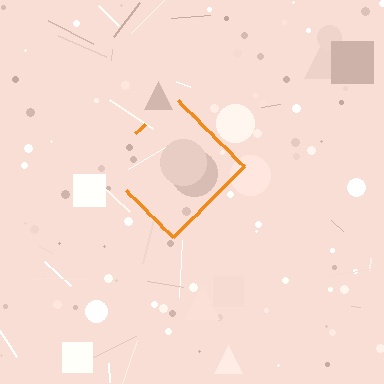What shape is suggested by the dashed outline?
The dashed outline suggests a diamond.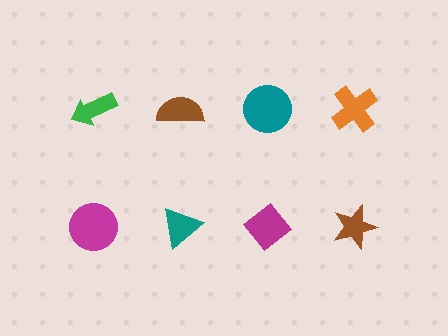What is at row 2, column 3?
A magenta diamond.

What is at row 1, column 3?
A teal circle.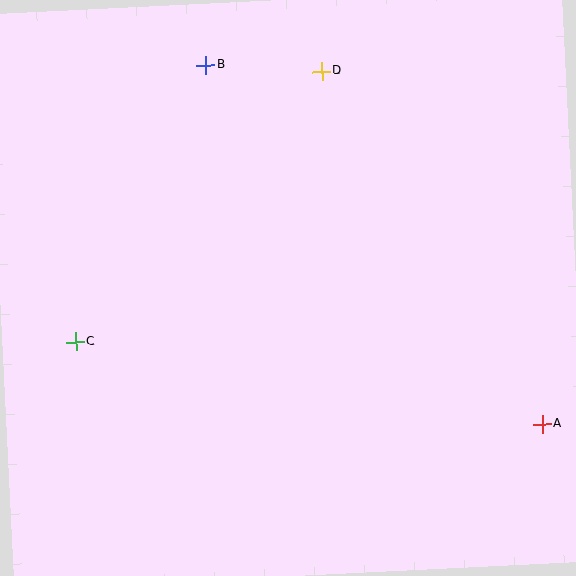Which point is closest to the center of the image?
Point C at (75, 342) is closest to the center.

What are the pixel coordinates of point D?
Point D is at (322, 71).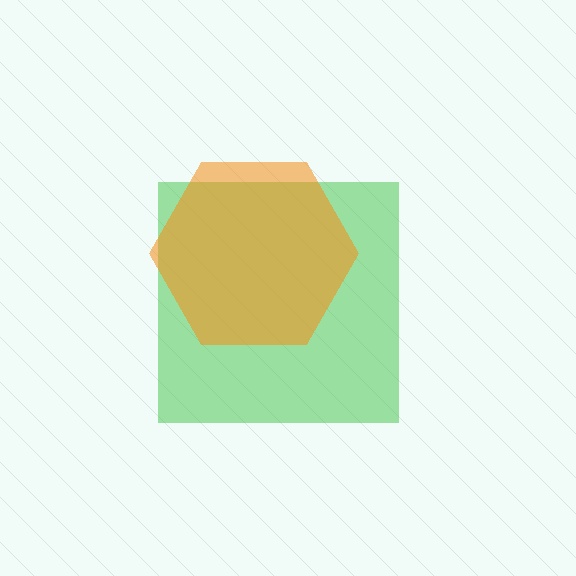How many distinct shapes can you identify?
There are 2 distinct shapes: a green square, an orange hexagon.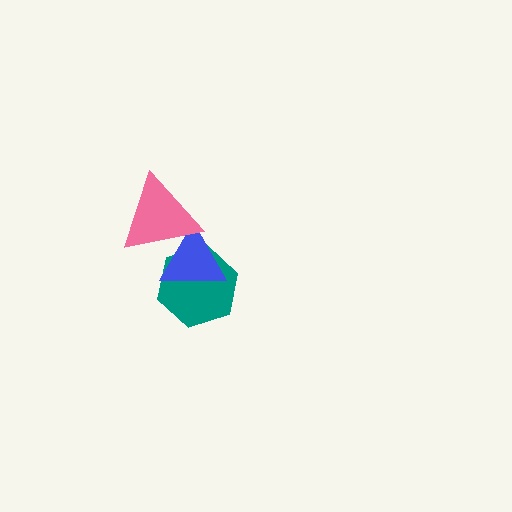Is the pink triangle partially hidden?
No, no other shape covers it.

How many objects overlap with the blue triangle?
2 objects overlap with the blue triangle.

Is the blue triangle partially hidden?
Yes, it is partially covered by another shape.